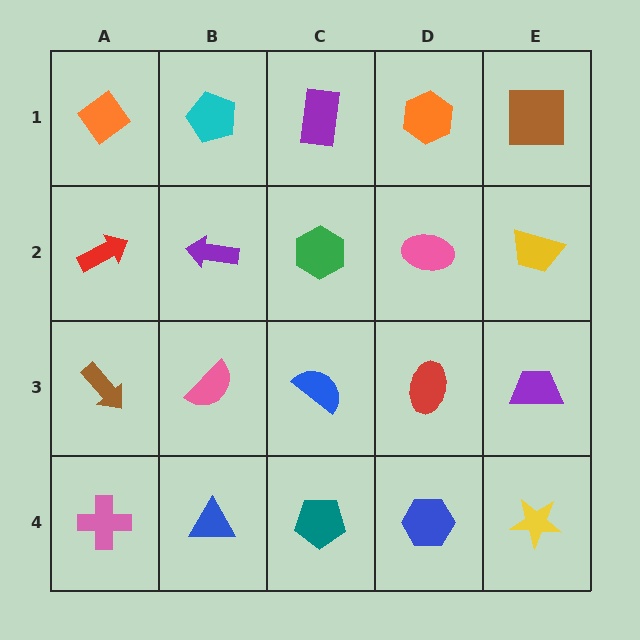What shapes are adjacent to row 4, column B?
A pink semicircle (row 3, column B), a pink cross (row 4, column A), a teal pentagon (row 4, column C).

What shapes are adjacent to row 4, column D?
A red ellipse (row 3, column D), a teal pentagon (row 4, column C), a yellow star (row 4, column E).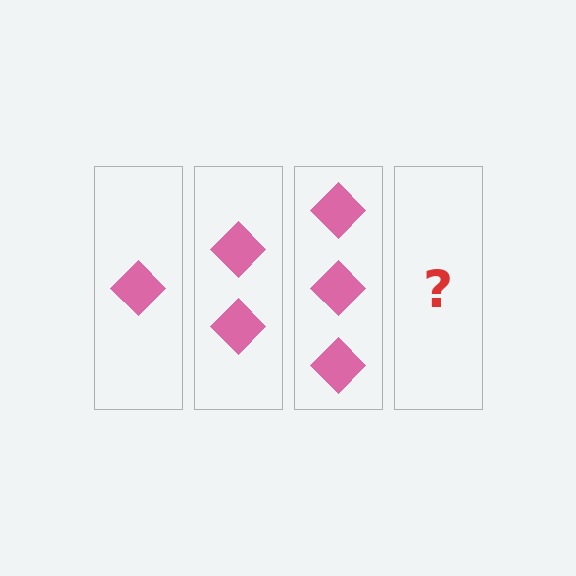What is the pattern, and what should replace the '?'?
The pattern is that each step adds one more diamond. The '?' should be 4 diamonds.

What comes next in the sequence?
The next element should be 4 diamonds.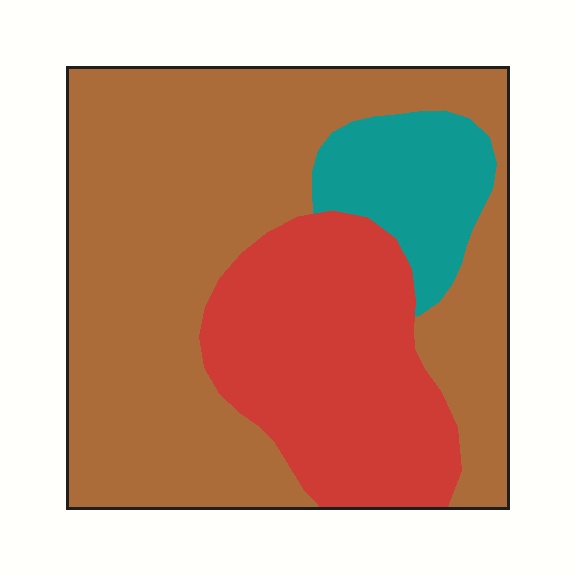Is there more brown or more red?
Brown.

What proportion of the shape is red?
Red takes up between a quarter and a half of the shape.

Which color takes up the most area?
Brown, at roughly 60%.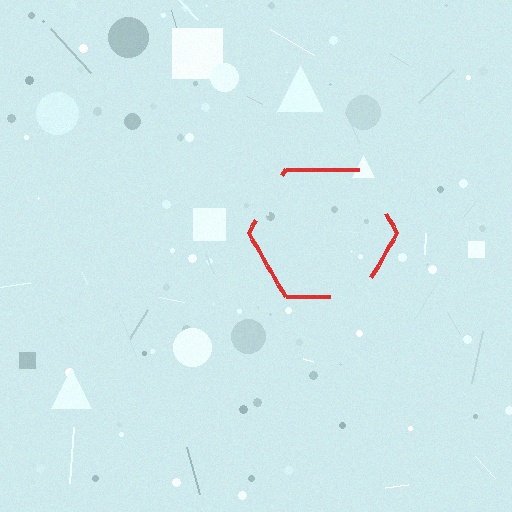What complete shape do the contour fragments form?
The contour fragments form a hexagon.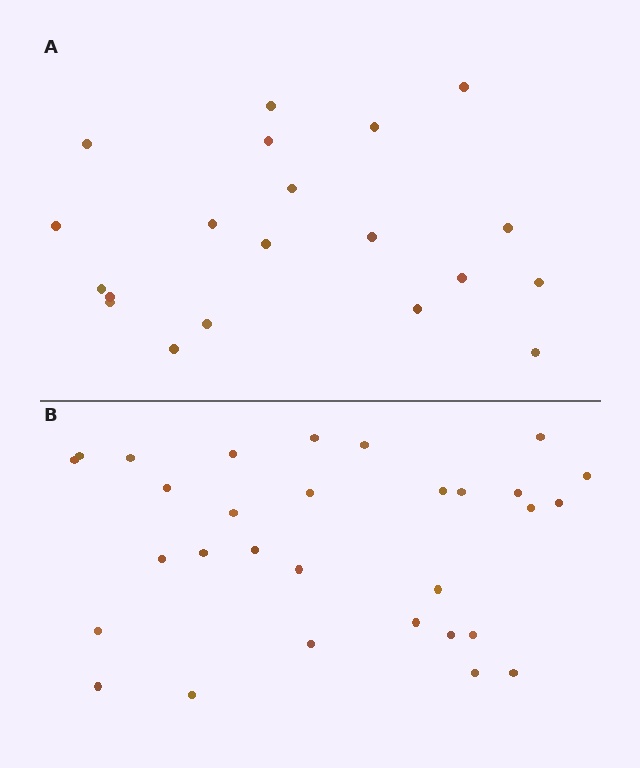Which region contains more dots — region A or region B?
Region B (the bottom region) has more dots.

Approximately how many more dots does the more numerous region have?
Region B has roughly 10 or so more dots than region A.